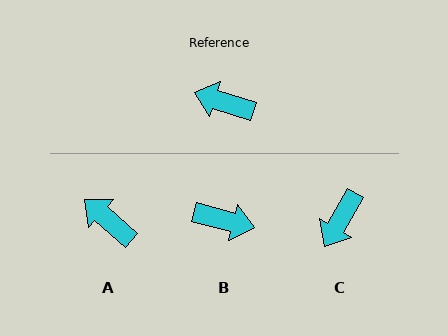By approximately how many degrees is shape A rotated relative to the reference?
Approximately 24 degrees clockwise.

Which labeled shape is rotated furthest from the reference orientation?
B, about 178 degrees away.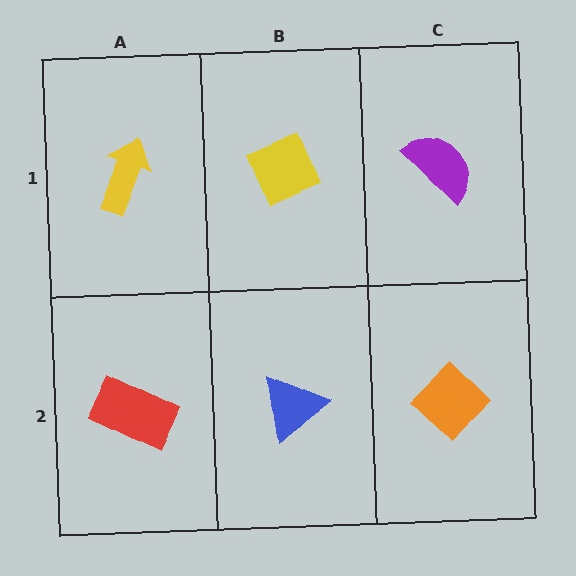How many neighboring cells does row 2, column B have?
3.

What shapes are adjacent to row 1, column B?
A blue triangle (row 2, column B), a yellow arrow (row 1, column A), a purple semicircle (row 1, column C).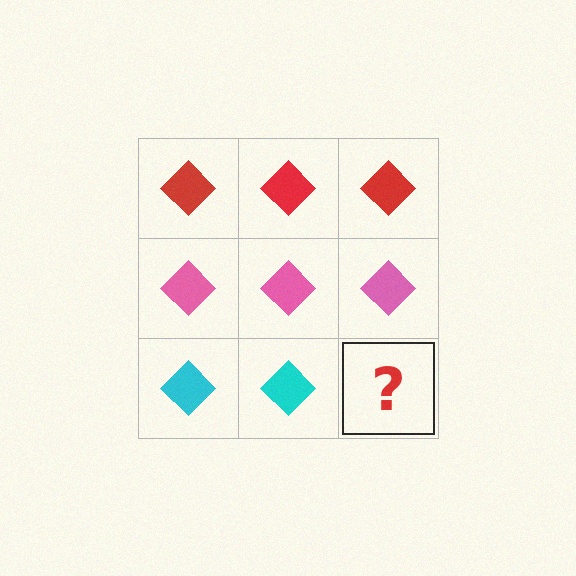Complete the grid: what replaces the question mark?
The question mark should be replaced with a cyan diamond.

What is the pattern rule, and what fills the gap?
The rule is that each row has a consistent color. The gap should be filled with a cyan diamond.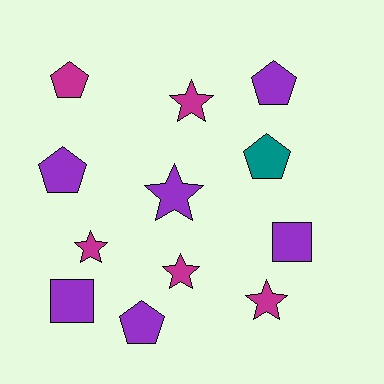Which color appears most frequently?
Purple, with 6 objects.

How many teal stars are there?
There are no teal stars.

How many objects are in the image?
There are 12 objects.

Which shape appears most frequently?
Pentagon, with 5 objects.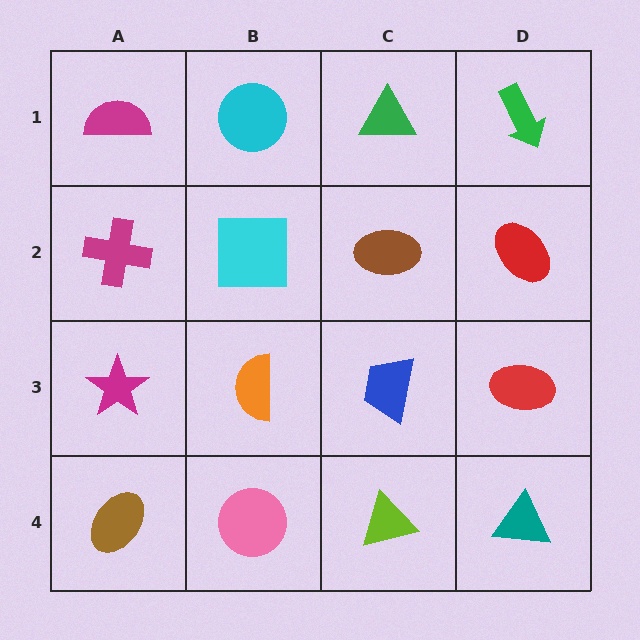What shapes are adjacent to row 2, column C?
A green triangle (row 1, column C), a blue trapezoid (row 3, column C), a cyan square (row 2, column B), a red ellipse (row 2, column D).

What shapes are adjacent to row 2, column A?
A magenta semicircle (row 1, column A), a magenta star (row 3, column A), a cyan square (row 2, column B).